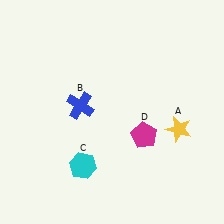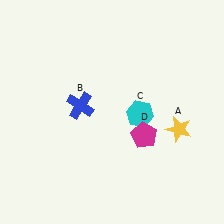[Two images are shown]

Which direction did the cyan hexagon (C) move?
The cyan hexagon (C) moved right.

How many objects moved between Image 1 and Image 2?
1 object moved between the two images.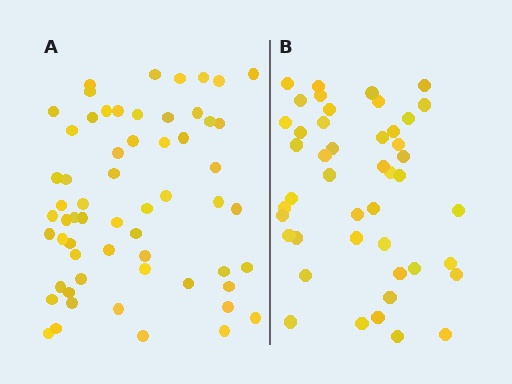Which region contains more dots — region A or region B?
Region A (the left region) has more dots.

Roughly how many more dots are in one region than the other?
Region A has approximately 15 more dots than region B.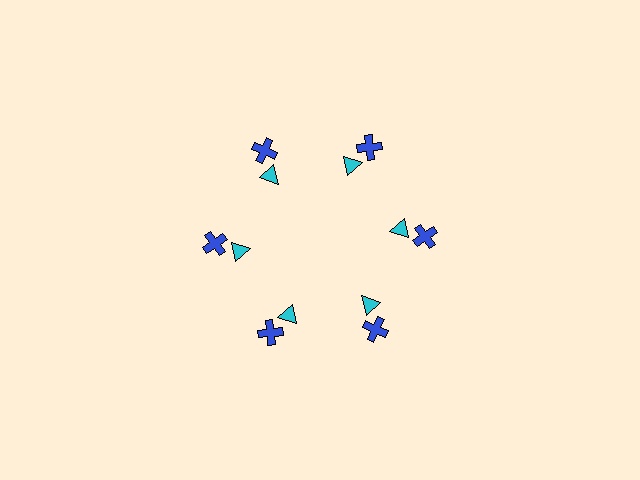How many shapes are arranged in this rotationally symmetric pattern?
There are 12 shapes, arranged in 6 groups of 2.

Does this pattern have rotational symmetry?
Yes, this pattern has 6-fold rotational symmetry. It looks the same after rotating 60 degrees around the center.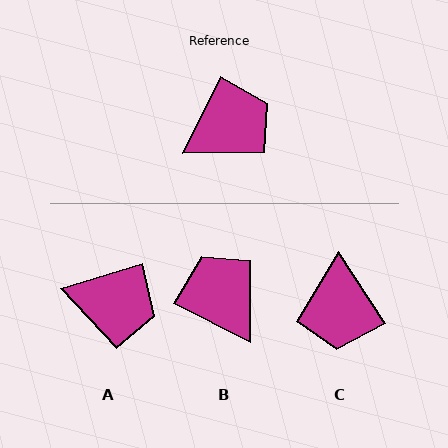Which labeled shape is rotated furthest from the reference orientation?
C, about 121 degrees away.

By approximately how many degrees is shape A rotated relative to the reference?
Approximately 47 degrees clockwise.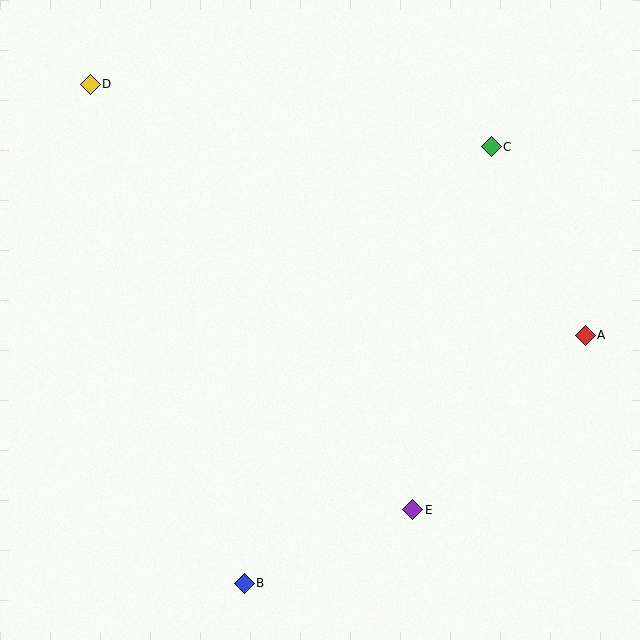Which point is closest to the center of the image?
Point E at (413, 510) is closest to the center.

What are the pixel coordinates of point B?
Point B is at (244, 583).